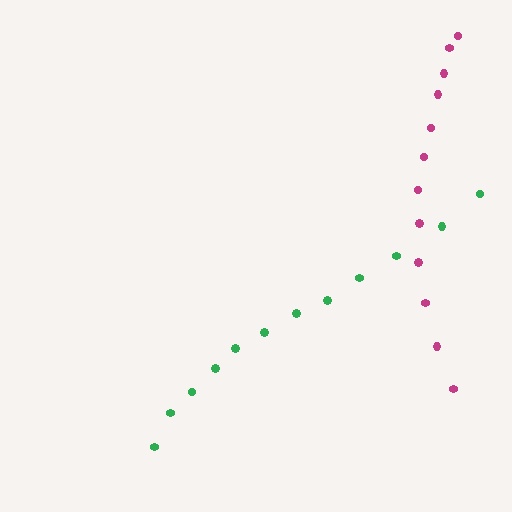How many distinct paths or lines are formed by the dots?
There are 2 distinct paths.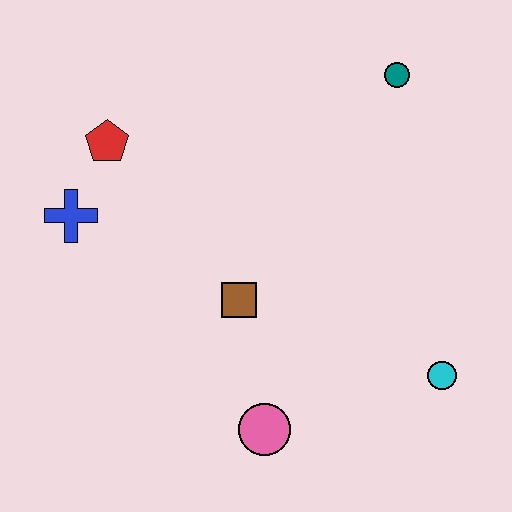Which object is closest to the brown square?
The pink circle is closest to the brown square.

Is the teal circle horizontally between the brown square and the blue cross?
No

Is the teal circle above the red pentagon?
Yes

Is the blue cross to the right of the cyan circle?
No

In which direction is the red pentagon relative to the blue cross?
The red pentagon is above the blue cross.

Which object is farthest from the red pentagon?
The cyan circle is farthest from the red pentagon.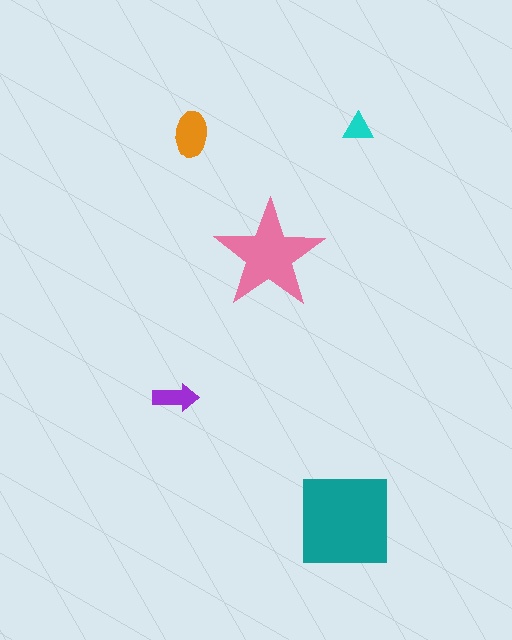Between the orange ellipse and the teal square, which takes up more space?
The teal square.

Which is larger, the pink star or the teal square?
The teal square.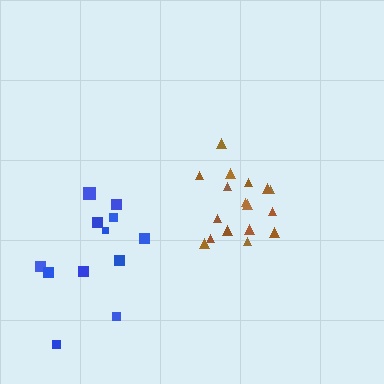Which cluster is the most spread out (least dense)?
Blue.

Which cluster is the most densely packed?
Brown.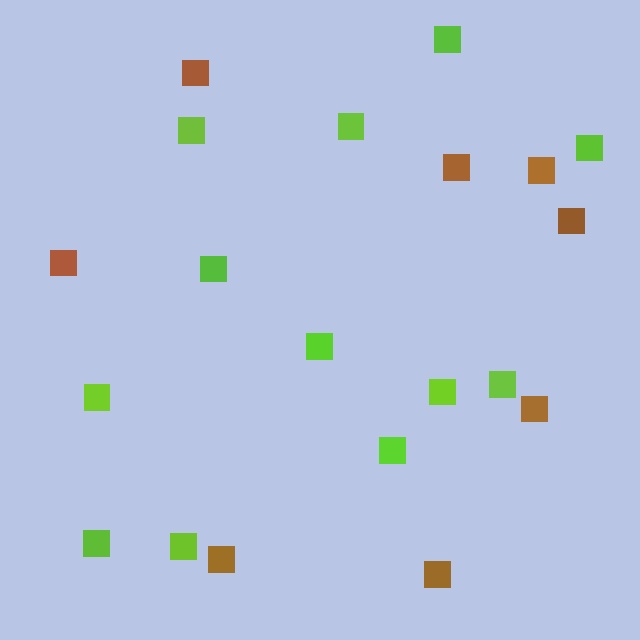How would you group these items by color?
There are 2 groups: one group of brown squares (8) and one group of lime squares (12).